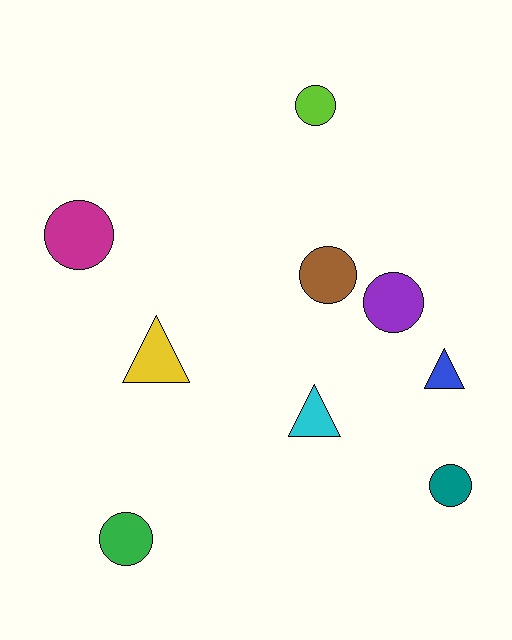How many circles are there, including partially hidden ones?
There are 6 circles.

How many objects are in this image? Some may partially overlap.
There are 9 objects.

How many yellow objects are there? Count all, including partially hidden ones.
There is 1 yellow object.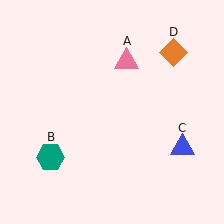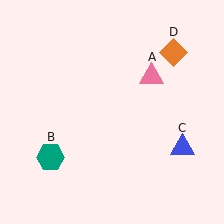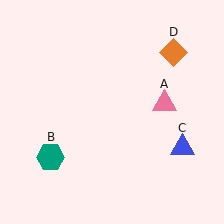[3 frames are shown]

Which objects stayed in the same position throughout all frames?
Teal hexagon (object B) and blue triangle (object C) and orange diamond (object D) remained stationary.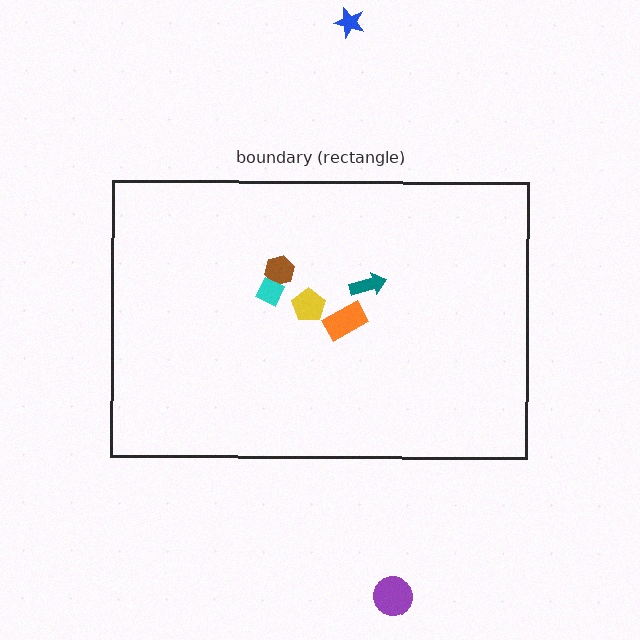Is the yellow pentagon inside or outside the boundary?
Inside.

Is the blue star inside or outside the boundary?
Outside.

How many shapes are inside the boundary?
5 inside, 2 outside.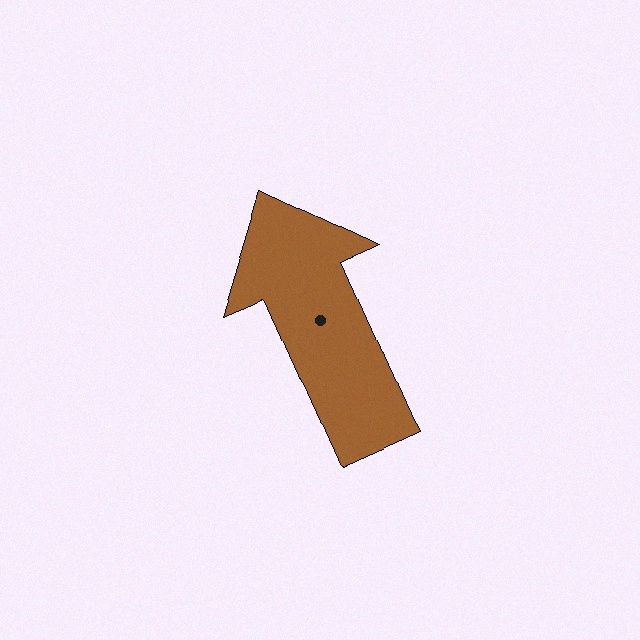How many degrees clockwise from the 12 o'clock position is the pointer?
Approximately 336 degrees.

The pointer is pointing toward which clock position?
Roughly 11 o'clock.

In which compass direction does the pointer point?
Northwest.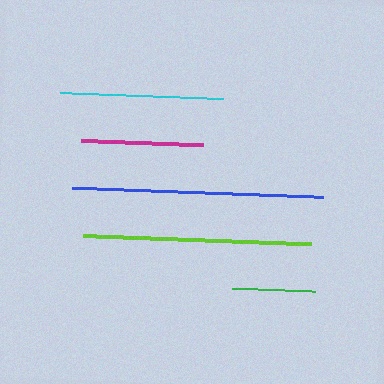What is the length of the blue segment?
The blue segment is approximately 250 pixels long.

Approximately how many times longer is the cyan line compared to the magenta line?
The cyan line is approximately 1.3 times the length of the magenta line.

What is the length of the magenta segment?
The magenta segment is approximately 122 pixels long.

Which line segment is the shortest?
The green line is the shortest at approximately 83 pixels.